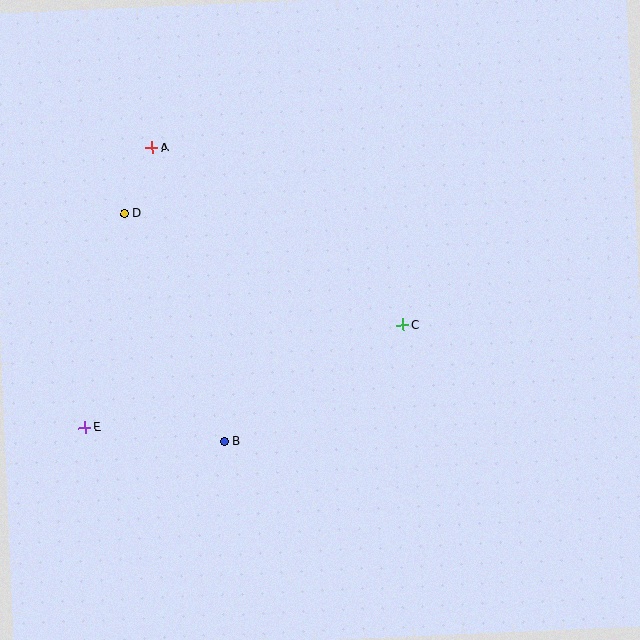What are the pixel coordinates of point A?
Point A is at (152, 148).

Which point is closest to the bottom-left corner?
Point E is closest to the bottom-left corner.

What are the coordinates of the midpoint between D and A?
The midpoint between D and A is at (138, 181).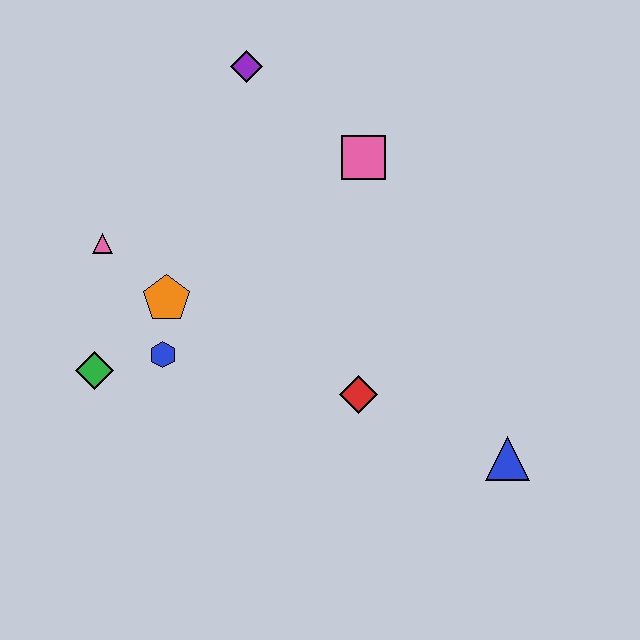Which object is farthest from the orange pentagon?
The blue triangle is farthest from the orange pentagon.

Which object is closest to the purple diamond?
The pink square is closest to the purple diamond.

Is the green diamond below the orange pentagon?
Yes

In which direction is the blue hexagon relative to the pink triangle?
The blue hexagon is below the pink triangle.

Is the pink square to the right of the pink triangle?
Yes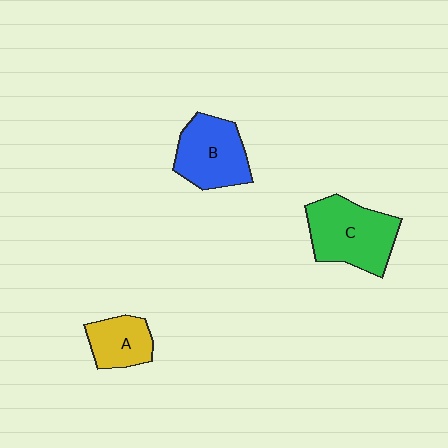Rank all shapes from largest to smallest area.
From largest to smallest: C (green), B (blue), A (yellow).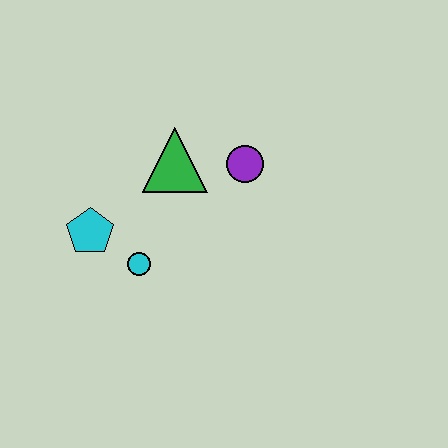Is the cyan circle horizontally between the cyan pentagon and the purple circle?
Yes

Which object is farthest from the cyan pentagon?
The purple circle is farthest from the cyan pentagon.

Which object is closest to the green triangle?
The purple circle is closest to the green triangle.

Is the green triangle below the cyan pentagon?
No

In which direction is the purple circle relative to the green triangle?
The purple circle is to the right of the green triangle.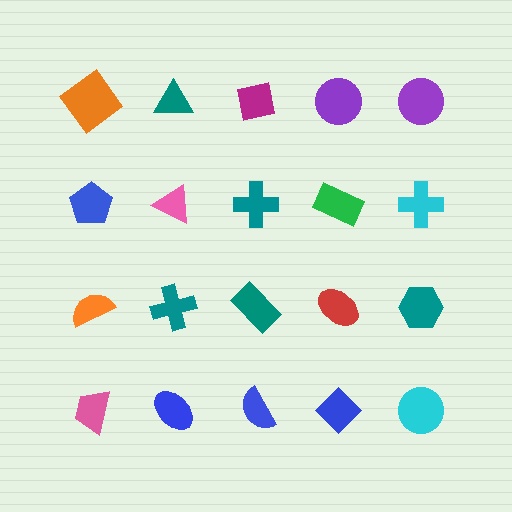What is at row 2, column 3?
A teal cross.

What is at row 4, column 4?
A blue diamond.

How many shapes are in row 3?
5 shapes.